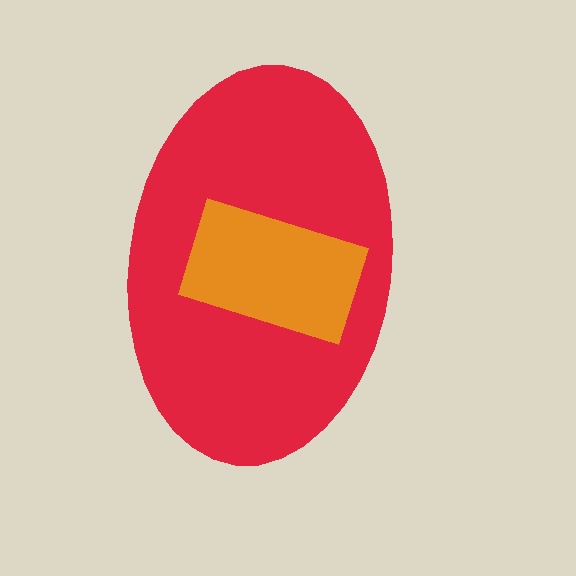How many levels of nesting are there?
2.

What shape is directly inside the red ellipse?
The orange rectangle.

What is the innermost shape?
The orange rectangle.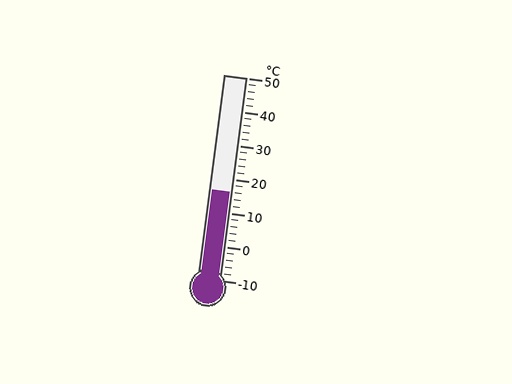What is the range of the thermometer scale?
The thermometer scale ranges from -10°C to 50°C.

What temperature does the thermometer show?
The thermometer shows approximately 16°C.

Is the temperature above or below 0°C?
The temperature is above 0°C.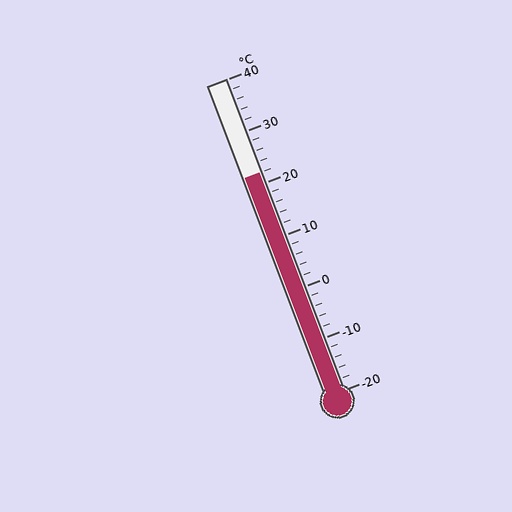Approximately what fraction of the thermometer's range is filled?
The thermometer is filled to approximately 70% of its range.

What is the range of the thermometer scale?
The thermometer scale ranges from -20°C to 40°C.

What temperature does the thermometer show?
The thermometer shows approximately 22°C.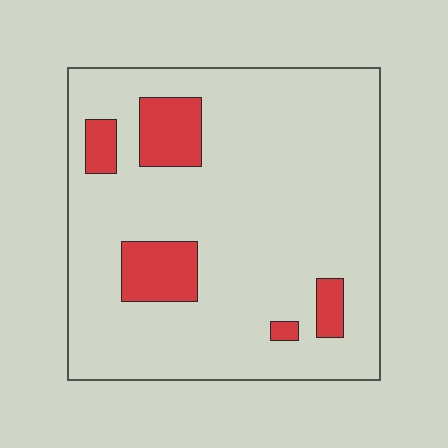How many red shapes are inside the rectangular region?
5.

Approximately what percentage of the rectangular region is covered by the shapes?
Approximately 15%.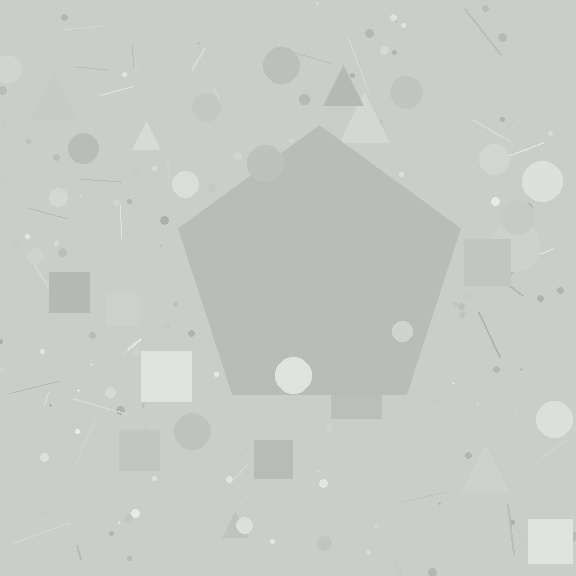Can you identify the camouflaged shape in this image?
The camouflaged shape is a pentagon.